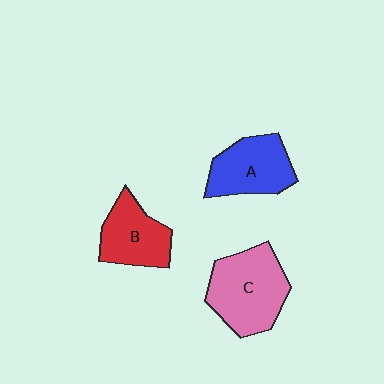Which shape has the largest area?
Shape C (pink).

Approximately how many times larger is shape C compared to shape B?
Approximately 1.4 times.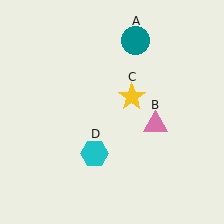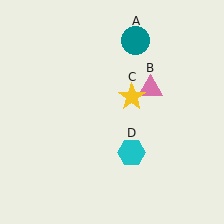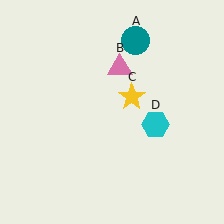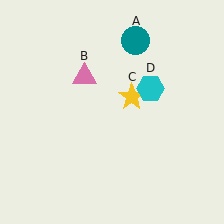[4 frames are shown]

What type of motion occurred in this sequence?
The pink triangle (object B), cyan hexagon (object D) rotated counterclockwise around the center of the scene.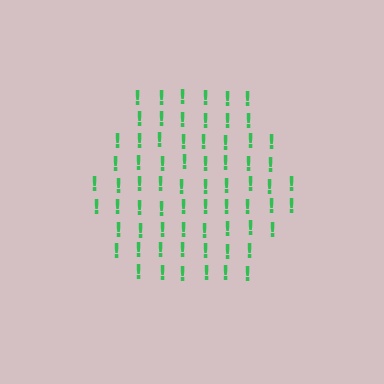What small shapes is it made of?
It is made of small exclamation marks.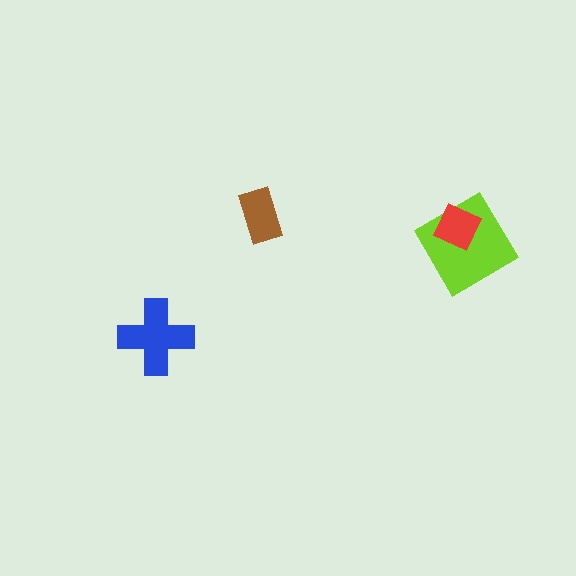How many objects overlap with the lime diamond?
1 object overlaps with the lime diamond.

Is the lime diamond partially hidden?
Yes, it is partially covered by another shape.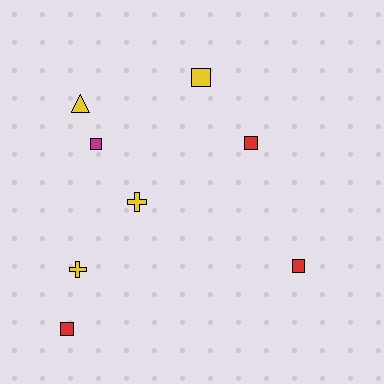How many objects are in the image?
There are 8 objects.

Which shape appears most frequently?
Square, with 5 objects.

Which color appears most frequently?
Yellow, with 4 objects.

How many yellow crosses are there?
There are 2 yellow crosses.